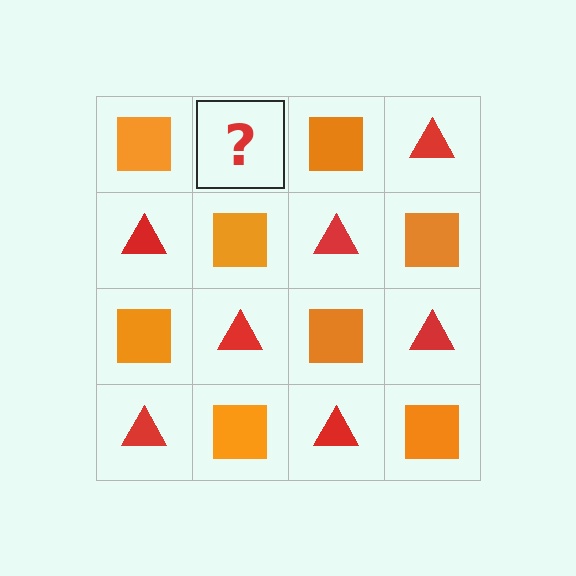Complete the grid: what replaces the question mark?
The question mark should be replaced with a red triangle.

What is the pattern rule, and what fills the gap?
The rule is that it alternates orange square and red triangle in a checkerboard pattern. The gap should be filled with a red triangle.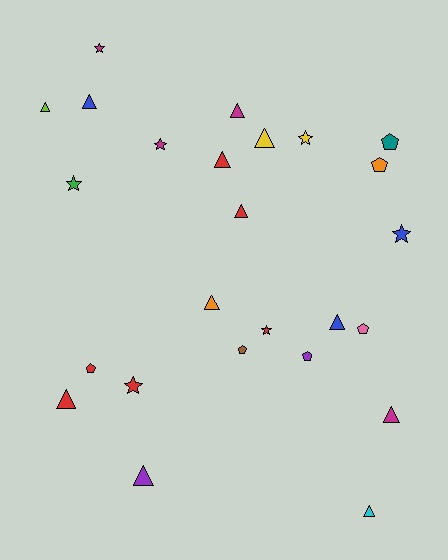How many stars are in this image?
There are 7 stars.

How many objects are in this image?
There are 25 objects.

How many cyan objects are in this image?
There is 1 cyan object.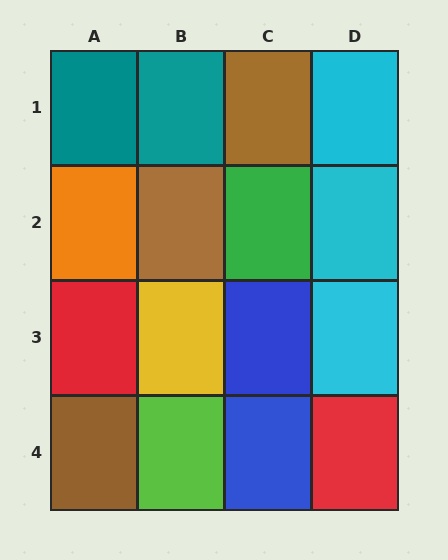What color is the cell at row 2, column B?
Brown.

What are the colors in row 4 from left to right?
Brown, lime, blue, red.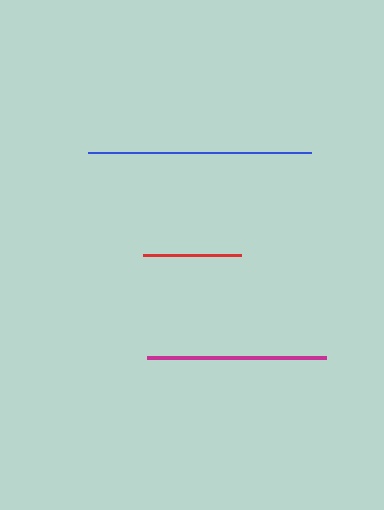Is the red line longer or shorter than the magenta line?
The magenta line is longer than the red line.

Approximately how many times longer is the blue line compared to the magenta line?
The blue line is approximately 1.2 times the length of the magenta line.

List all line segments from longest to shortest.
From longest to shortest: blue, magenta, red.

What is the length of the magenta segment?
The magenta segment is approximately 180 pixels long.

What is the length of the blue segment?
The blue segment is approximately 223 pixels long.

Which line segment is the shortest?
The red line is the shortest at approximately 98 pixels.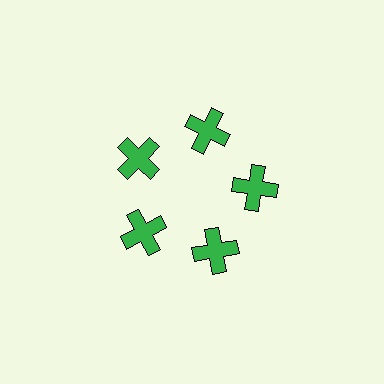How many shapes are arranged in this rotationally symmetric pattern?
There are 5 shapes, arranged in 5 groups of 1.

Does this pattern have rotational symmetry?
Yes, this pattern has 5-fold rotational symmetry. It looks the same after rotating 72 degrees around the center.